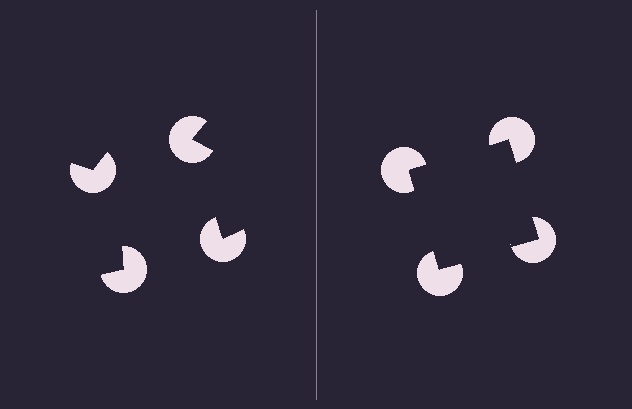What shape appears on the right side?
An illusory square.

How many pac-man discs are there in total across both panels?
8 — 4 on each side.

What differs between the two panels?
The pac-man discs are positioned identically on both sides; only the wedge orientations differ. On the right they align to a square; on the left they are misaligned.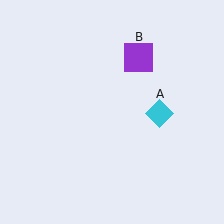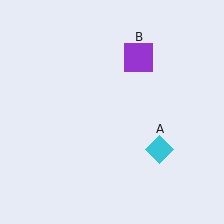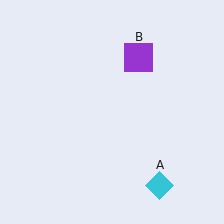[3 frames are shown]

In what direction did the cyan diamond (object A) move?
The cyan diamond (object A) moved down.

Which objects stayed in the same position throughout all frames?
Purple square (object B) remained stationary.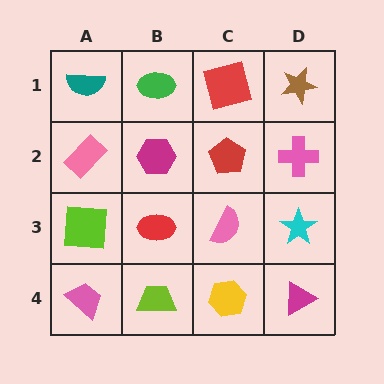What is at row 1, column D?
A brown star.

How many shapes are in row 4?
4 shapes.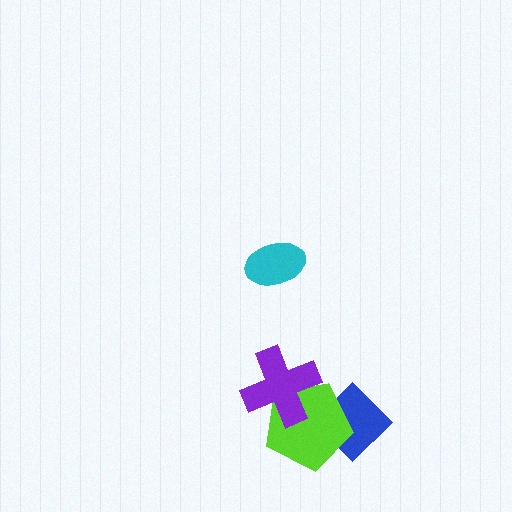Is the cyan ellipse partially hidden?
No, no other shape covers it.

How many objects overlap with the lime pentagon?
2 objects overlap with the lime pentagon.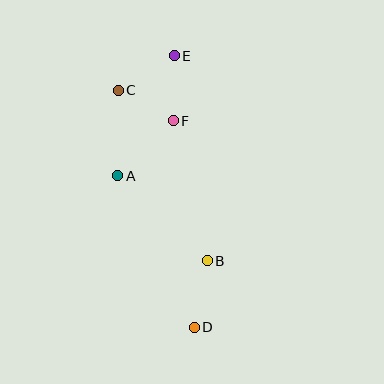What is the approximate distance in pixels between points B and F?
The distance between B and F is approximately 144 pixels.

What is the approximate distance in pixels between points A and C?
The distance between A and C is approximately 85 pixels.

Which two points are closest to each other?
Points C and F are closest to each other.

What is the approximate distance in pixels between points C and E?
The distance between C and E is approximately 66 pixels.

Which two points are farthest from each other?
Points D and E are farthest from each other.